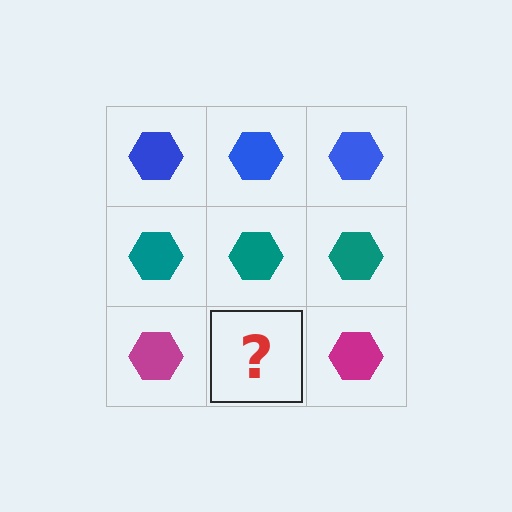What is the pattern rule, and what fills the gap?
The rule is that each row has a consistent color. The gap should be filled with a magenta hexagon.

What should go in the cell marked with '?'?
The missing cell should contain a magenta hexagon.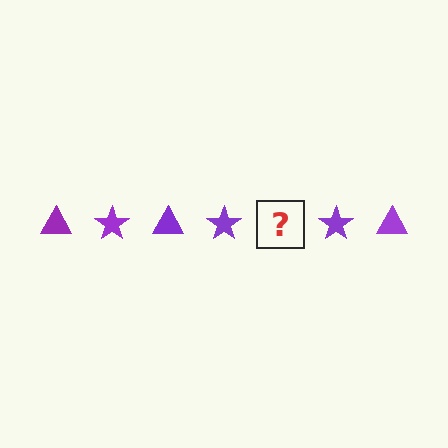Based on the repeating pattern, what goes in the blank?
The blank should be a purple triangle.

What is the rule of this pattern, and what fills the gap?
The rule is that the pattern cycles through triangle, star shapes in purple. The gap should be filled with a purple triangle.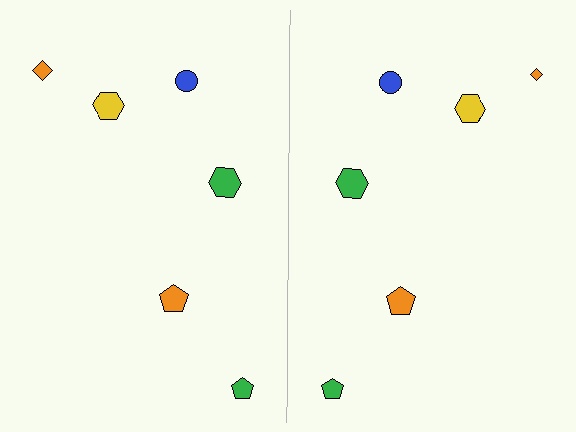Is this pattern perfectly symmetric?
No, the pattern is not perfectly symmetric. The orange diamond on the right side has a different size than its mirror counterpart.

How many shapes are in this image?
There are 12 shapes in this image.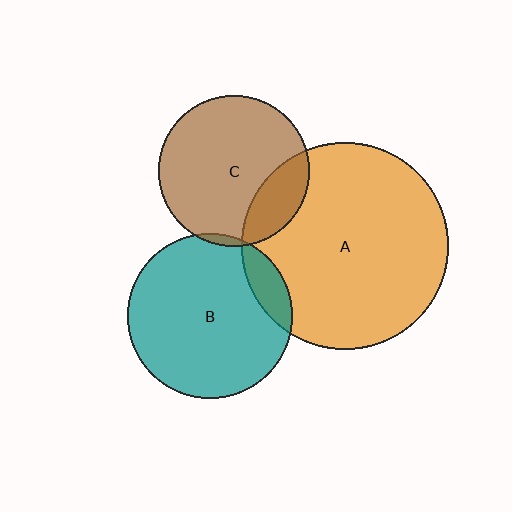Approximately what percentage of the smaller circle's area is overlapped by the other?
Approximately 10%.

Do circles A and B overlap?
Yes.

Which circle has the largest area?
Circle A (orange).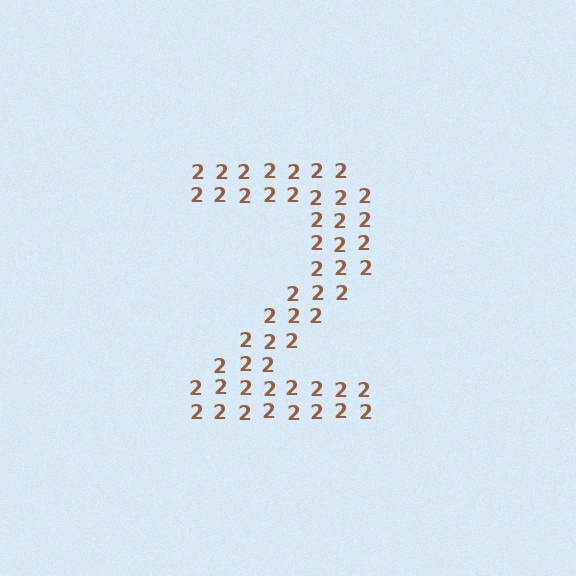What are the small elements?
The small elements are digit 2's.